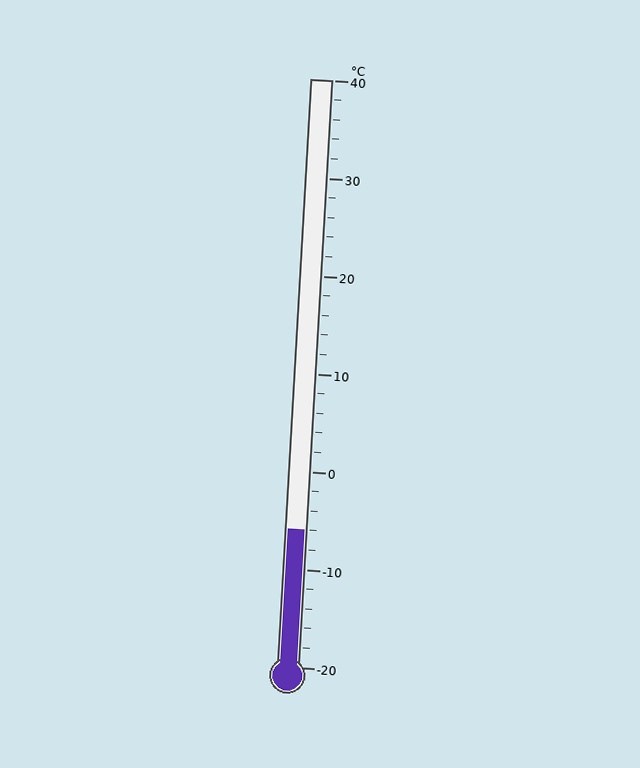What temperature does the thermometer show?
The thermometer shows approximately -6°C.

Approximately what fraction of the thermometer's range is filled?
The thermometer is filled to approximately 25% of its range.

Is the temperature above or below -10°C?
The temperature is above -10°C.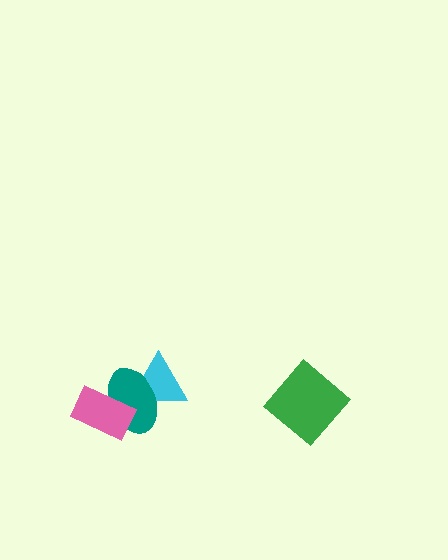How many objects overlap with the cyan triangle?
1 object overlaps with the cyan triangle.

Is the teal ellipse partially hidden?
Yes, it is partially covered by another shape.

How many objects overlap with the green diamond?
0 objects overlap with the green diamond.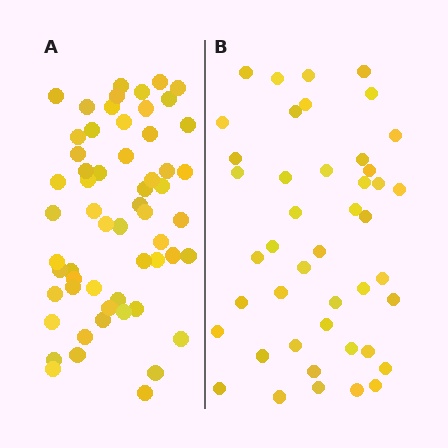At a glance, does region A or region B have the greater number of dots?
Region A (the left region) has more dots.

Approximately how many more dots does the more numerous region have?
Region A has approximately 15 more dots than region B.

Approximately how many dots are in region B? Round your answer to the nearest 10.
About 40 dots. (The exact count is 44, which rounds to 40.)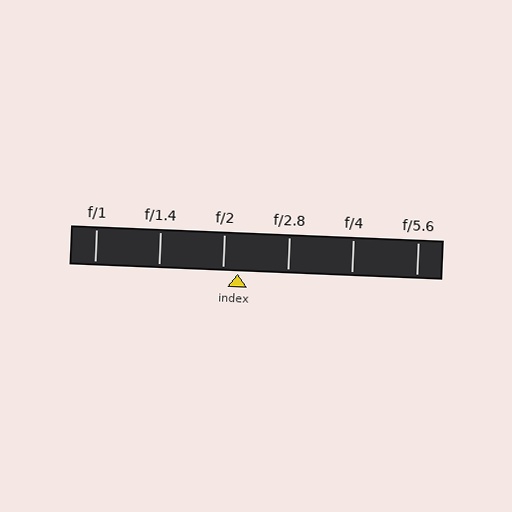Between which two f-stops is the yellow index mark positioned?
The index mark is between f/2 and f/2.8.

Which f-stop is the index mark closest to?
The index mark is closest to f/2.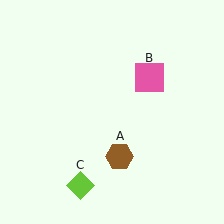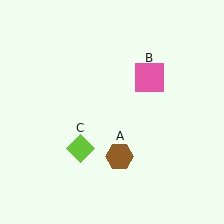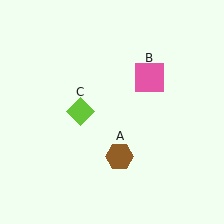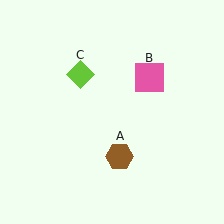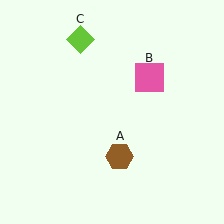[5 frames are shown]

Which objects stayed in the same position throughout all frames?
Brown hexagon (object A) and pink square (object B) remained stationary.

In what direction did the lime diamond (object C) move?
The lime diamond (object C) moved up.